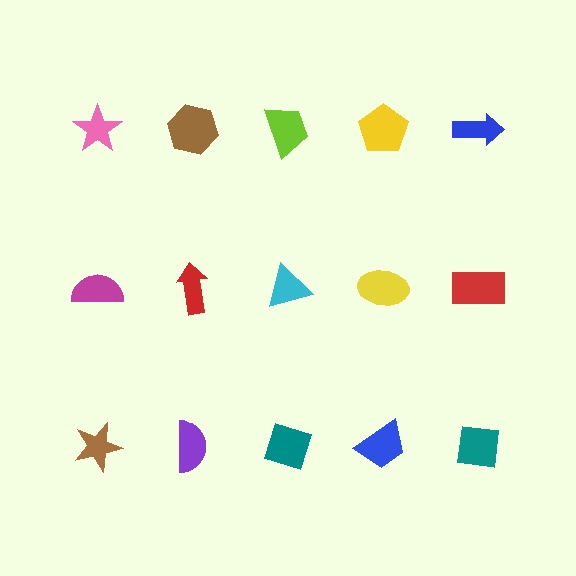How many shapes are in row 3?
5 shapes.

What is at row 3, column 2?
A purple semicircle.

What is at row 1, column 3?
A lime trapezoid.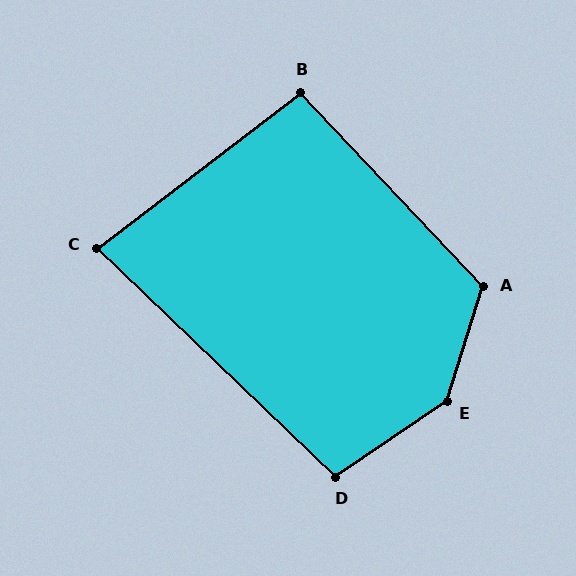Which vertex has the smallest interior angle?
C, at approximately 81 degrees.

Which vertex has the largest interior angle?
E, at approximately 142 degrees.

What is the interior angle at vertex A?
Approximately 119 degrees (obtuse).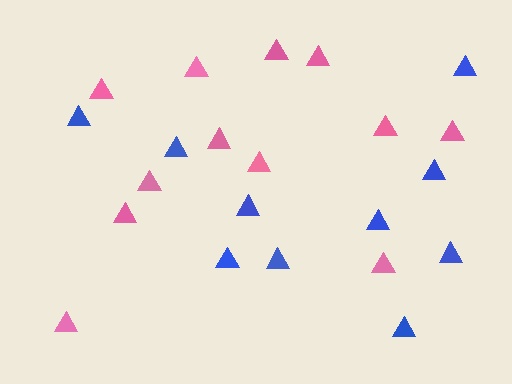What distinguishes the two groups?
There are 2 groups: one group of blue triangles (10) and one group of pink triangles (12).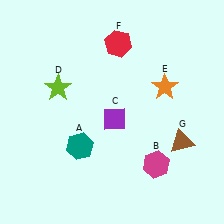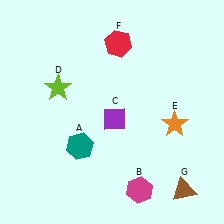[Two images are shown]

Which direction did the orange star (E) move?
The orange star (E) moved down.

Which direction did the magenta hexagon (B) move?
The magenta hexagon (B) moved down.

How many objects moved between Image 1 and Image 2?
3 objects moved between the two images.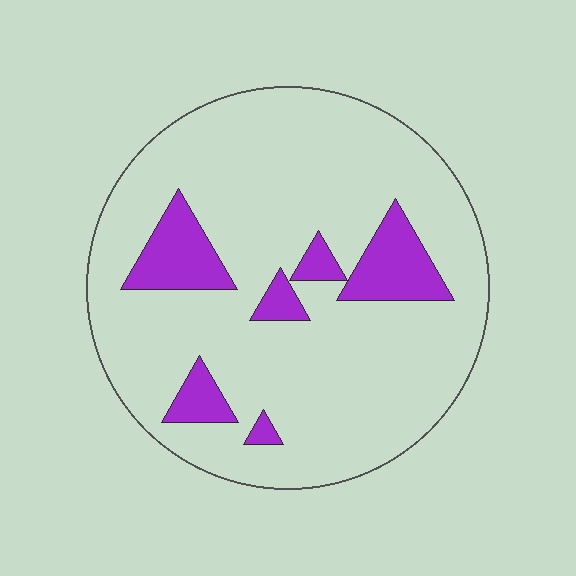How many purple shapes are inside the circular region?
6.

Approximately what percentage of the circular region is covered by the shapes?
Approximately 15%.